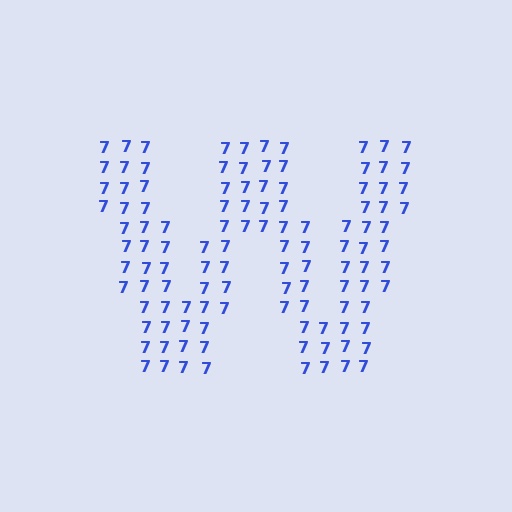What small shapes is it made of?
It is made of small digit 7's.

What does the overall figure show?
The overall figure shows the letter W.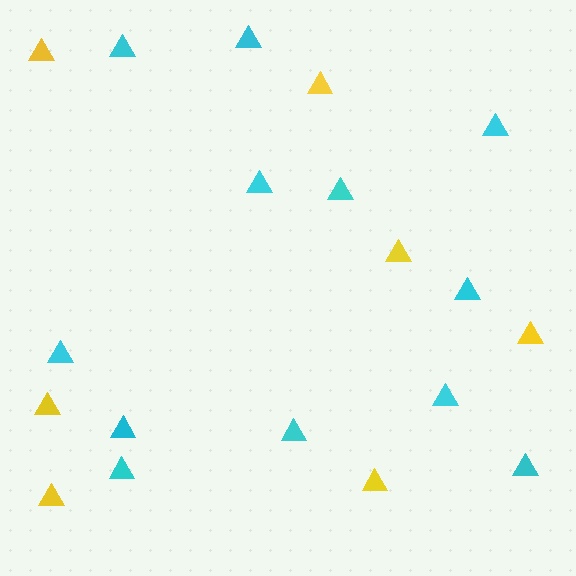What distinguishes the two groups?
There are 2 groups: one group of yellow triangles (7) and one group of cyan triangles (12).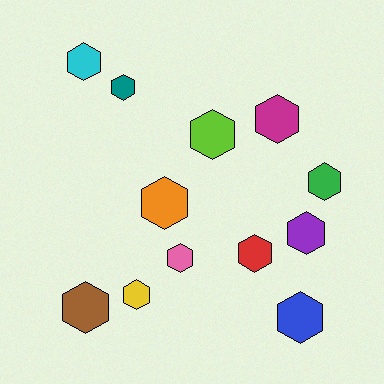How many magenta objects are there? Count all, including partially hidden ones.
There is 1 magenta object.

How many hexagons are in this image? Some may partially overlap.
There are 12 hexagons.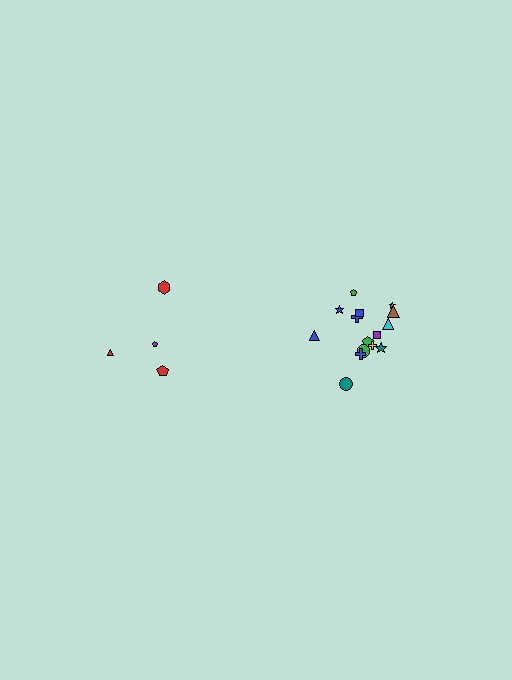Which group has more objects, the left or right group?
The right group.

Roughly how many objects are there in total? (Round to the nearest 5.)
Roughly 20 objects in total.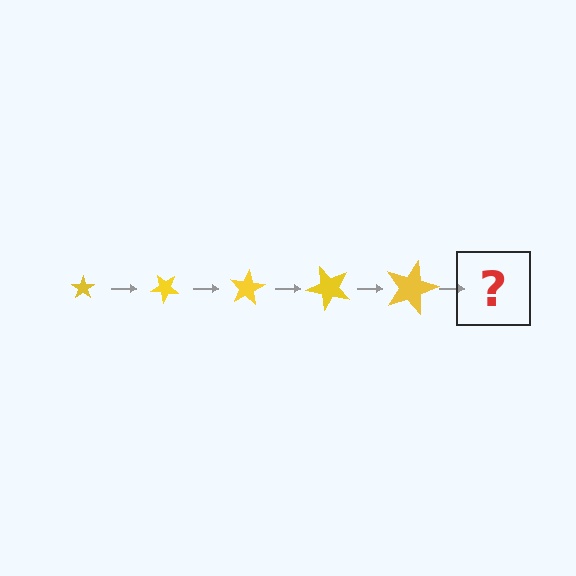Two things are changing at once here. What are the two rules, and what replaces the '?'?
The two rules are that the star grows larger each step and it rotates 40 degrees each step. The '?' should be a star, larger than the previous one and rotated 200 degrees from the start.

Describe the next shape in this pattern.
It should be a star, larger than the previous one and rotated 200 degrees from the start.